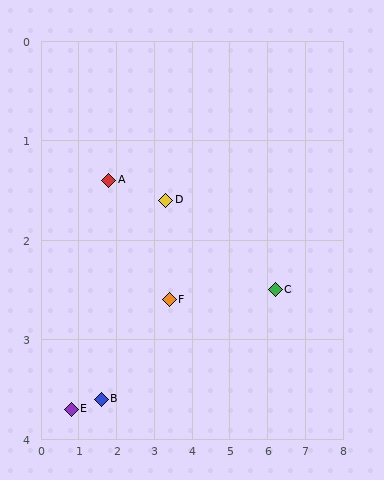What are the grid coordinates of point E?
Point E is at approximately (0.8, 3.7).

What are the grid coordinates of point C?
Point C is at approximately (6.2, 2.5).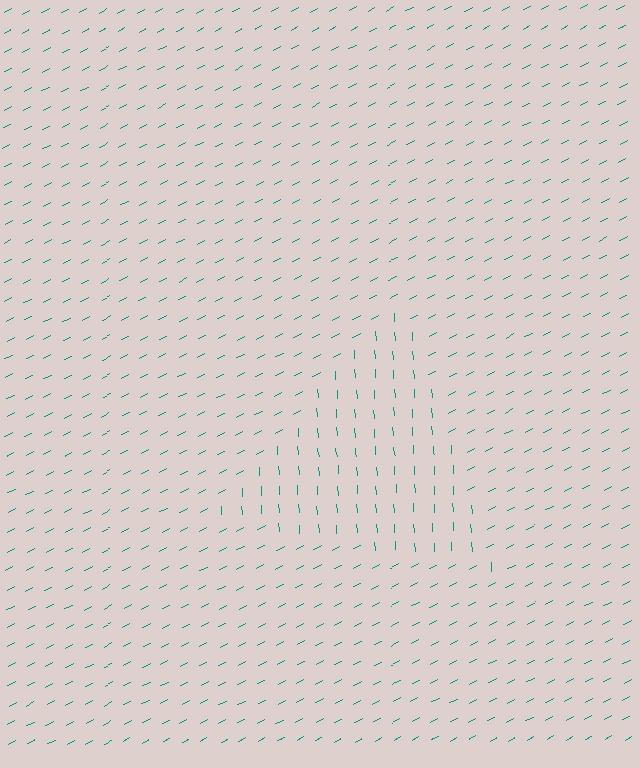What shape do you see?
I see a triangle.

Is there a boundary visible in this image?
Yes, there is a texture boundary formed by a change in line orientation.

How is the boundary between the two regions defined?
The boundary is defined purely by a change in line orientation (approximately 66 degrees difference). All lines are the same color and thickness.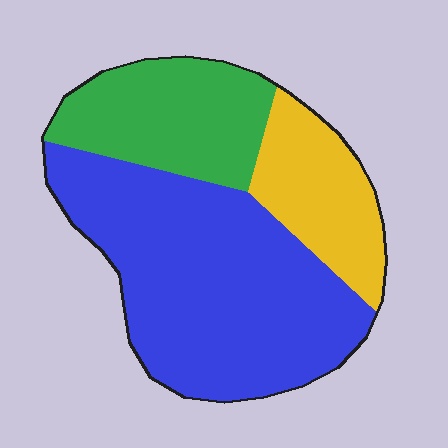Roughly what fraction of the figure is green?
Green takes up less than a quarter of the figure.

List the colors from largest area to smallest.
From largest to smallest: blue, green, yellow.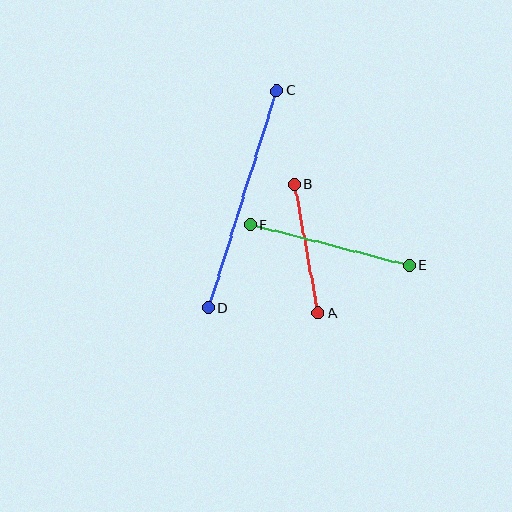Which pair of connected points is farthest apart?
Points C and D are farthest apart.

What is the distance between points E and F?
The distance is approximately 164 pixels.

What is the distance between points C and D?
The distance is approximately 228 pixels.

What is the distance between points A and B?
The distance is approximately 131 pixels.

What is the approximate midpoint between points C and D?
The midpoint is at approximately (243, 199) pixels.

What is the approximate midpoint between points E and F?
The midpoint is at approximately (330, 245) pixels.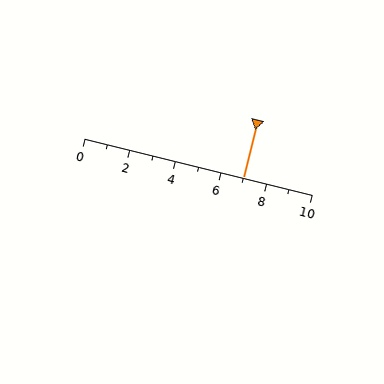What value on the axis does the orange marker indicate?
The marker indicates approximately 7.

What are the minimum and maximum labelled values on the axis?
The axis runs from 0 to 10.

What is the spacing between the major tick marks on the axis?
The major ticks are spaced 2 apart.